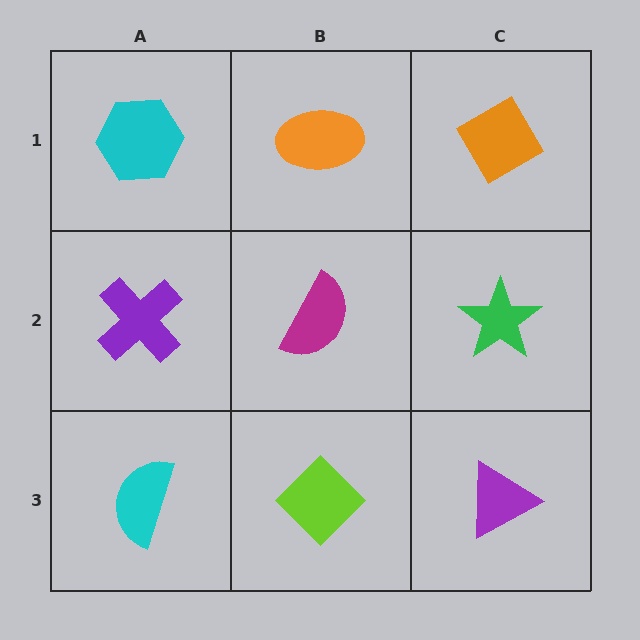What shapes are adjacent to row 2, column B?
An orange ellipse (row 1, column B), a lime diamond (row 3, column B), a purple cross (row 2, column A), a green star (row 2, column C).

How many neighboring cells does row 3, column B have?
3.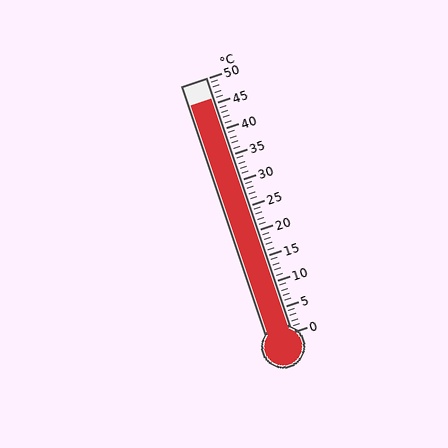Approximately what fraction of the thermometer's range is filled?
The thermometer is filled to approximately 90% of its range.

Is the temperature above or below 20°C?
The temperature is above 20°C.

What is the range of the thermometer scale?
The thermometer scale ranges from 0°C to 50°C.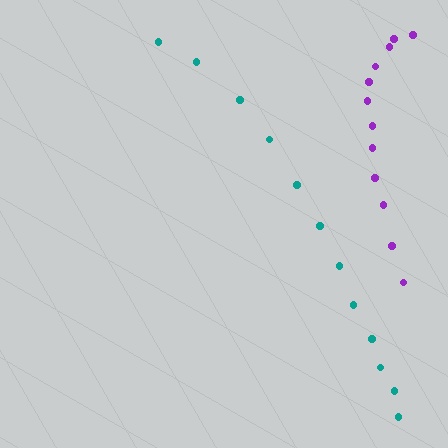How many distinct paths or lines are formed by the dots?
There are 2 distinct paths.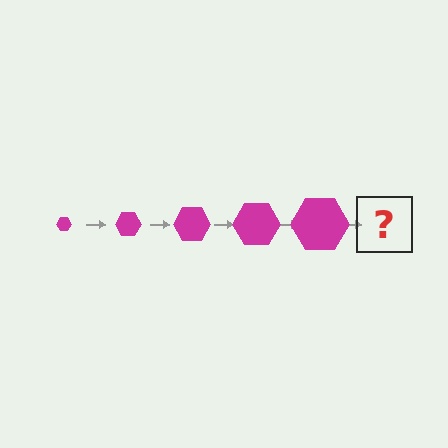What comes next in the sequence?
The next element should be a magenta hexagon, larger than the previous one.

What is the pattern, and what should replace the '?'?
The pattern is that the hexagon gets progressively larger each step. The '?' should be a magenta hexagon, larger than the previous one.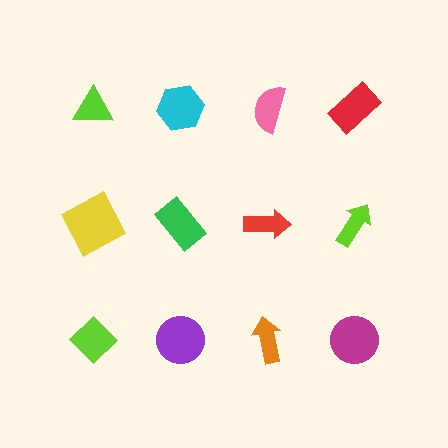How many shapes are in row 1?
4 shapes.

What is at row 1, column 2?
A cyan hexagon.